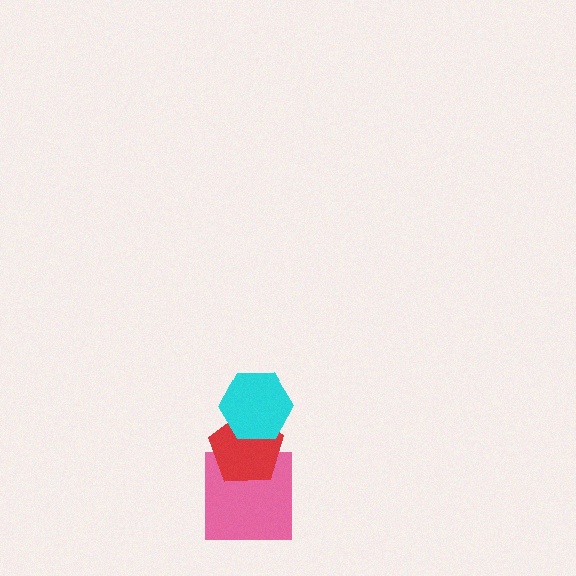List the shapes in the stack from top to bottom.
From top to bottom: the cyan hexagon, the red pentagon, the pink square.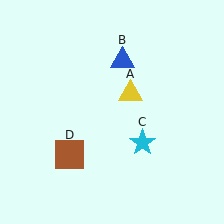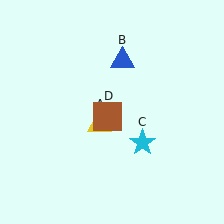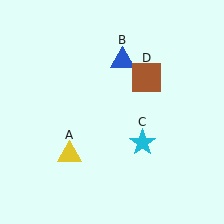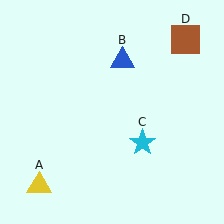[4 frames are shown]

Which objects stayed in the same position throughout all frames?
Blue triangle (object B) and cyan star (object C) remained stationary.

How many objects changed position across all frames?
2 objects changed position: yellow triangle (object A), brown square (object D).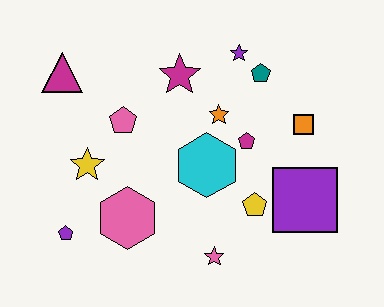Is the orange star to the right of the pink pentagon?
Yes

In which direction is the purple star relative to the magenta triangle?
The purple star is to the right of the magenta triangle.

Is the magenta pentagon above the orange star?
No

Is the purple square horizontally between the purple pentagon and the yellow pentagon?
No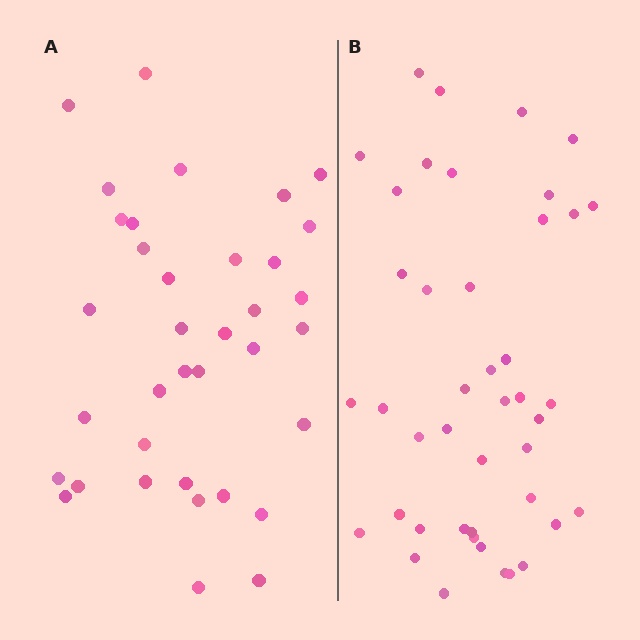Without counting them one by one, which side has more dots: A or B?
Region B (the right region) has more dots.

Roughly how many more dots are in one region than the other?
Region B has roughly 8 or so more dots than region A.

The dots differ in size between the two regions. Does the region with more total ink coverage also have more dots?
No. Region A has more total ink coverage because its dots are larger, but region B actually contains more individual dots. Total area can be misleading — the number of items is what matters here.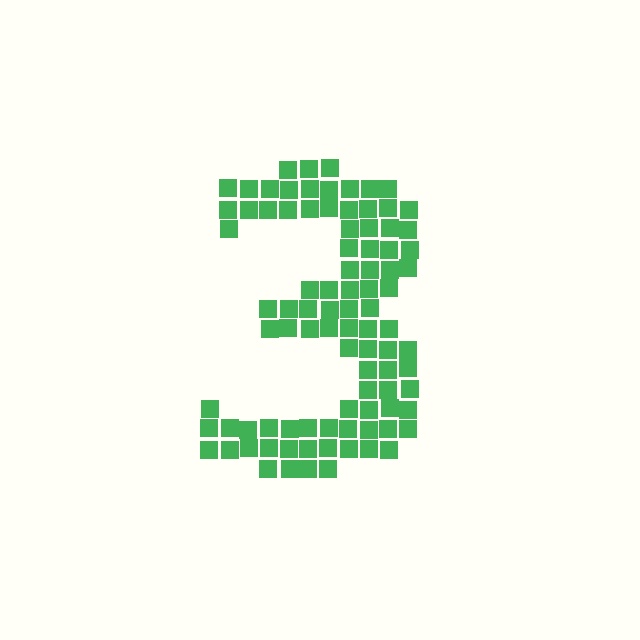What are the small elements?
The small elements are squares.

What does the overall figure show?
The overall figure shows the digit 3.